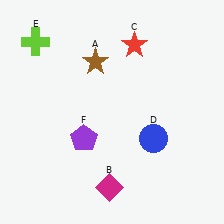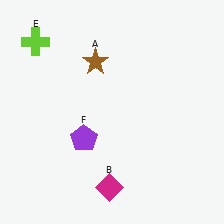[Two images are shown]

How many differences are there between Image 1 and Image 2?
There are 2 differences between the two images.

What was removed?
The red star (C), the blue circle (D) were removed in Image 2.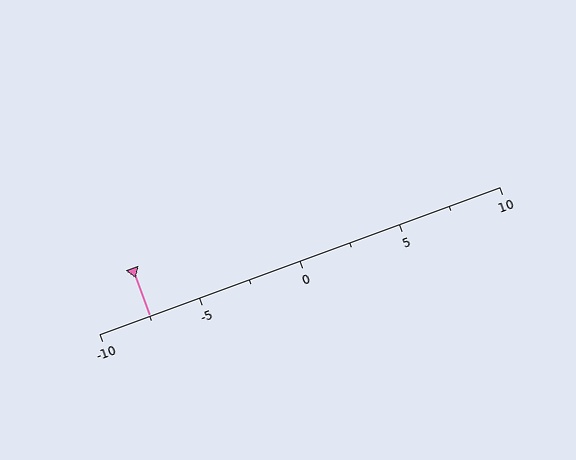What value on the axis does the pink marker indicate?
The marker indicates approximately -7.5.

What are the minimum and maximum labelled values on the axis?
The axis runs from -10 to 10.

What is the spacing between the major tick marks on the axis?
The major ticks are spaced 5 apart.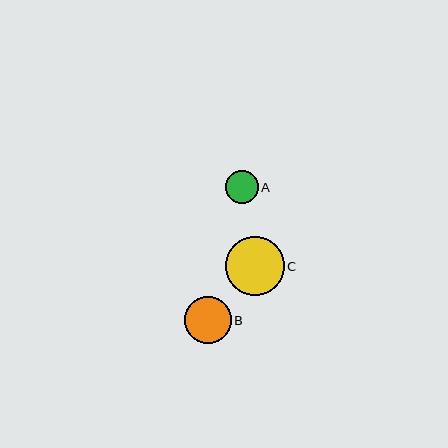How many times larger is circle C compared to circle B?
Circle C is approximately 1.3 times the size of circle B.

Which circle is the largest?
Circle C is the largest with a size of approximately 59 pixels.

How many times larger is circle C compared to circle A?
Circle C is approximately 1.8 times the size of circle A.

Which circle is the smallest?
Circle A is the smallest with a size of approximately 33 pixels.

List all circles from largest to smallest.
From largest to smallest: C, B, A.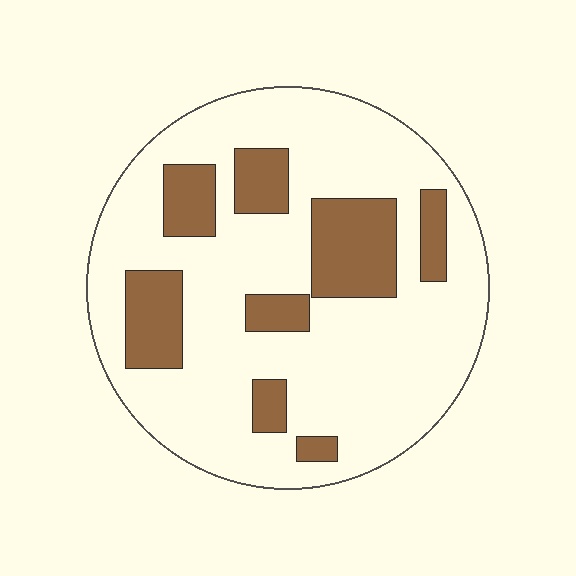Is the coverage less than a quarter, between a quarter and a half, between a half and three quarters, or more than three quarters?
Less than a quarter.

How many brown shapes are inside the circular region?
8.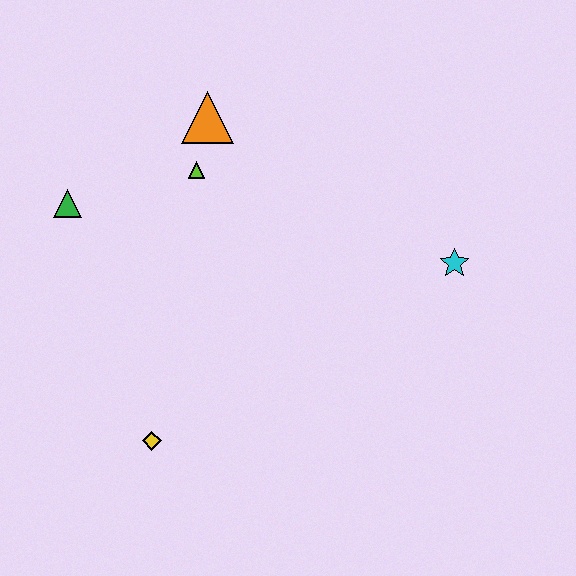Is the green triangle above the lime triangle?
No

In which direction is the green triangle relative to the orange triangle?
The green triangle is to the left of the orange triangle.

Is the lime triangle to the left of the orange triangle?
Yes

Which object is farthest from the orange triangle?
The yellow diamond is farthest from the orange triangle.